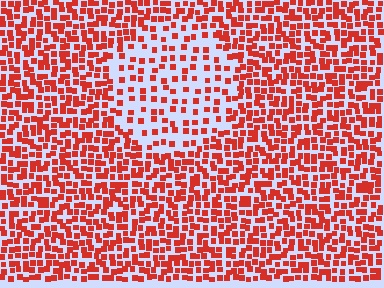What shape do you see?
I see a circle.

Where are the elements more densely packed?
The elements are more densely packed outside the circle boundary.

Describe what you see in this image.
The image contains small red elements arranged at two different densities. A circle-shaped region is visible where the elements are less densely packed than the surrounding area.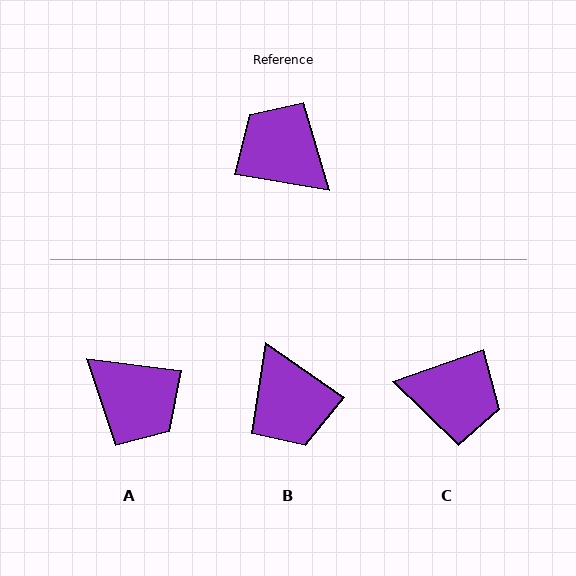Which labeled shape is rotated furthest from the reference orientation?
A, about 178 degrees away.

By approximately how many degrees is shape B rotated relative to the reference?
Approximately 155 degrees counter-clockwise.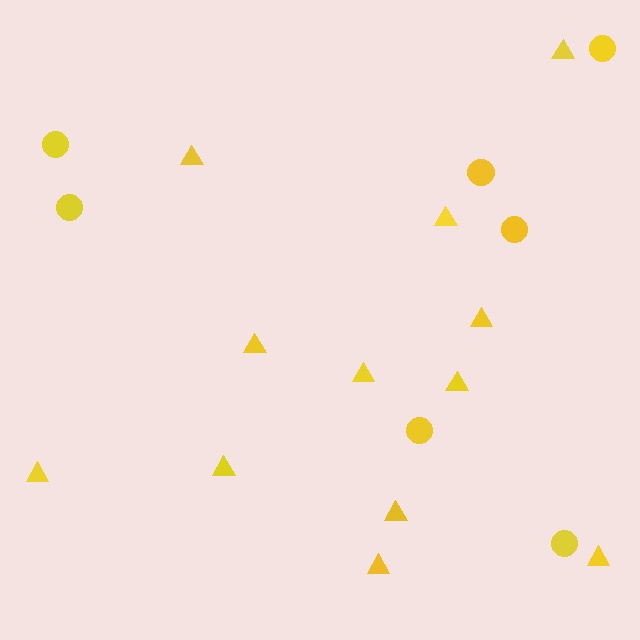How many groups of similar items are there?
There are 2 groups: one group of triangles (12) and one group of circles (7).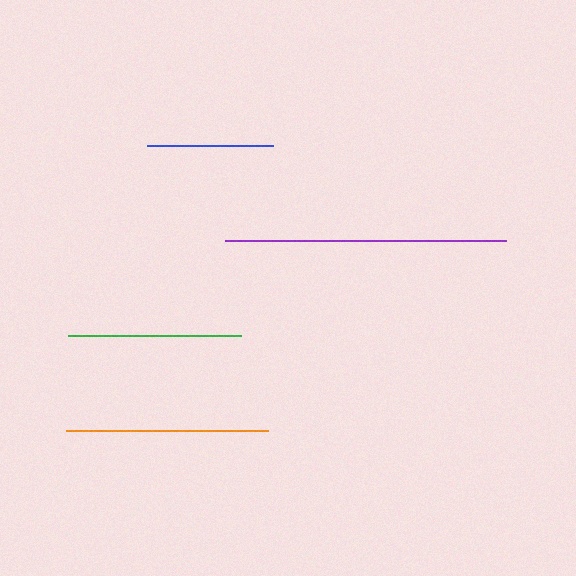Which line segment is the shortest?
The blue line is the shortest at approximately 126 pixels.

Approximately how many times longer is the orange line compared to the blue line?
The orange line is approximately 1.6 times the length of the blue line.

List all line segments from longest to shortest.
From longest to shortest: purple, orange, green, blue.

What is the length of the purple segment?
The purple segment is approximately 282 pixels long.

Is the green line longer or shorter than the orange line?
The orange line is longer than the green line.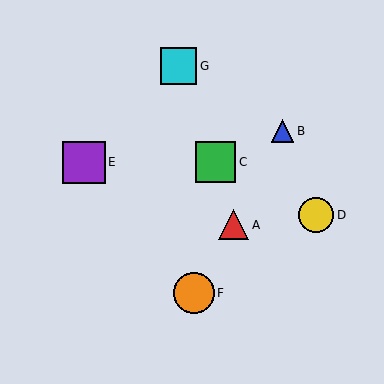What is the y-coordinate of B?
Object B is at y≈131.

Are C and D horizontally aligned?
No, C is at y≈162 and D is at y≈215.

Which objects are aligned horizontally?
Objects C, E are aligned horizontally.